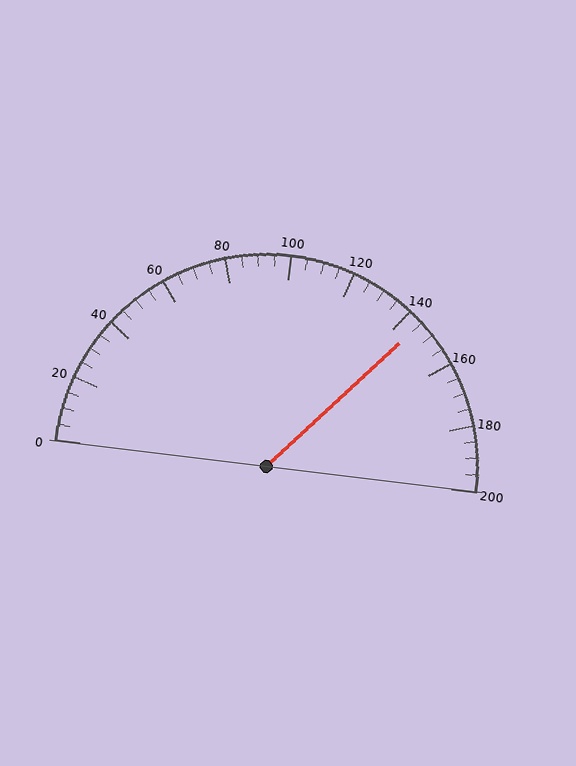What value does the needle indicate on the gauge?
The needle indicates approximately 145.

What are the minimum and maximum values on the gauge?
The gauge ranges from 0 to 200.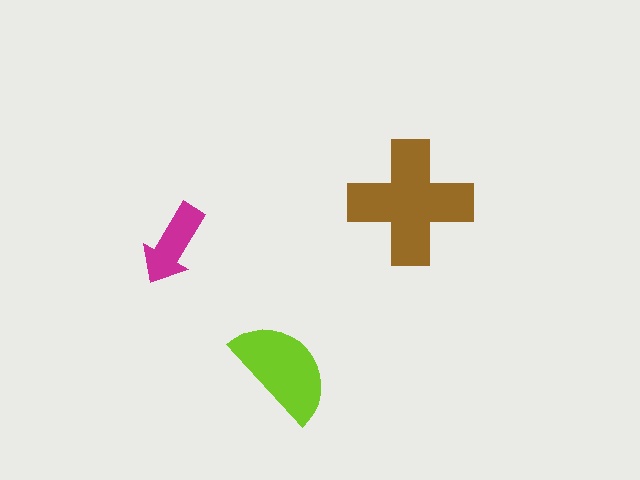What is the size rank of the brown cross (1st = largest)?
1st.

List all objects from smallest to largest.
The magenta arrow, the lime semicircle, the brown cross.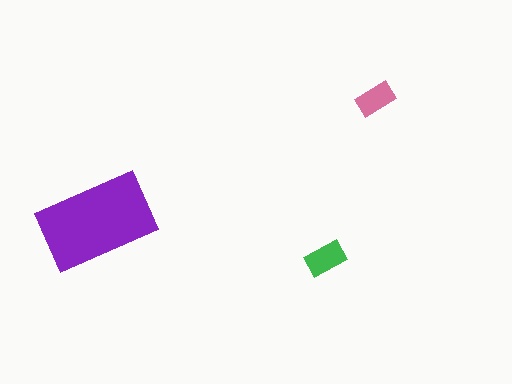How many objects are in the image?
There are 3 objects in the image.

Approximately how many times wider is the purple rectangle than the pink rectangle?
About 3 times wider.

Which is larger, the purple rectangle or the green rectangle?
The purple one.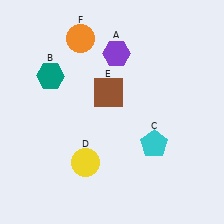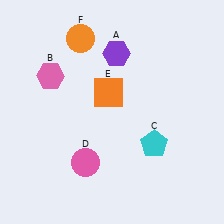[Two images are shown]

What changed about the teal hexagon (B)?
In Image 1, B is teal. In Image 2, it changed to pink.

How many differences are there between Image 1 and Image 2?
There are 3 differences between the two images.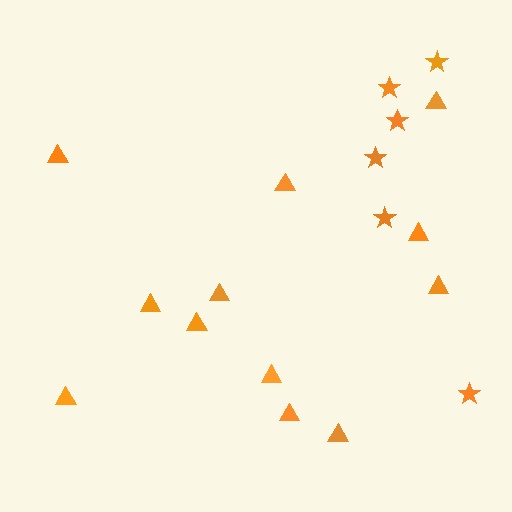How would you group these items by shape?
There are 2 groups: one group of triangles (12) and one group of stars (6).